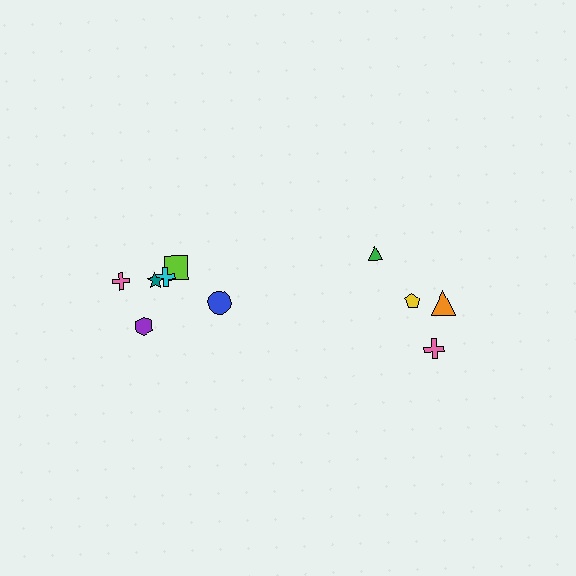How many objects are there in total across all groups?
There are 10 objects.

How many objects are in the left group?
There are 6 objects.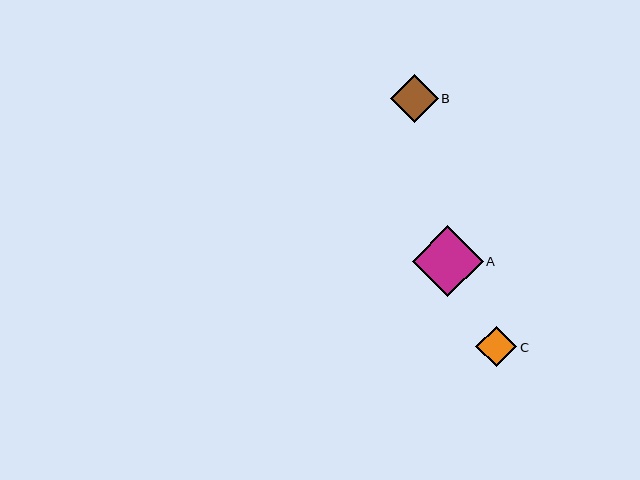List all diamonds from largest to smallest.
From largest to smallest: A, B, C.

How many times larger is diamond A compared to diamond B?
Diamond A is approximately 1.5 times the size of diamond B.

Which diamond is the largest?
Diamond A is the largest with a size of approximately 71 pixels.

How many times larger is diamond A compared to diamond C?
Diamond A is approximately 1.7 times the size of diamond C.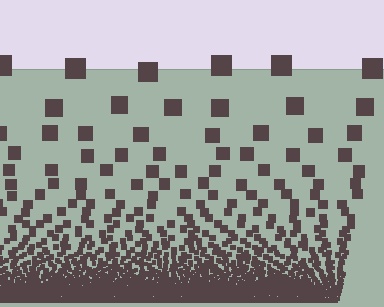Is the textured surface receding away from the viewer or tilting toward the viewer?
The surface appears to tilt toward the viewer. Texture elements get larger and sparser toward the top.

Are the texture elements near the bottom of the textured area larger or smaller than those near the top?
Smaller. The gradient is inverted — elements near the bottom are smaller and denser.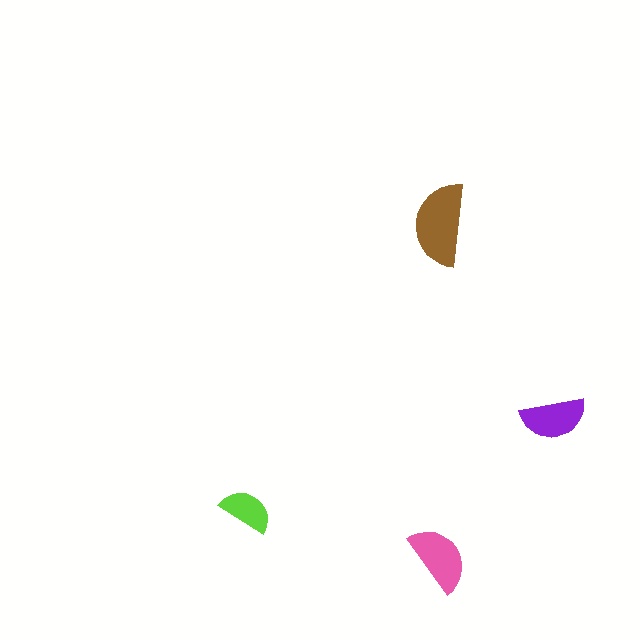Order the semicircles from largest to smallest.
the brown one, the pink one, the purple one, the lime one.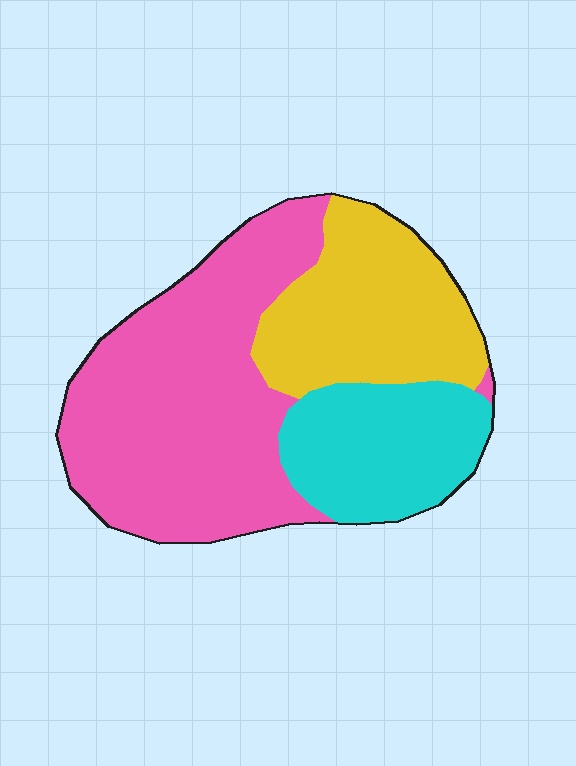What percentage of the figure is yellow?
Yellow covers roughly 25% of the figure.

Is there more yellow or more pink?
Pink.